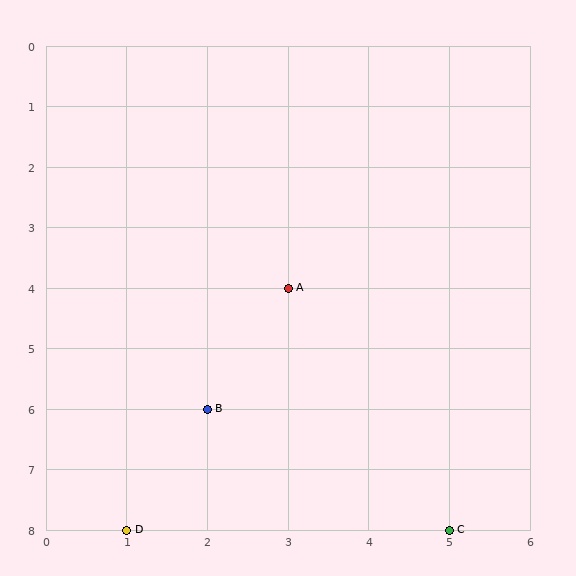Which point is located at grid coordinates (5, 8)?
Point C is at (5, 8).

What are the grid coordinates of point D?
Point D is at grid coordinates (1, 8).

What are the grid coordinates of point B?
Point B is at grid coordinates (2, 6).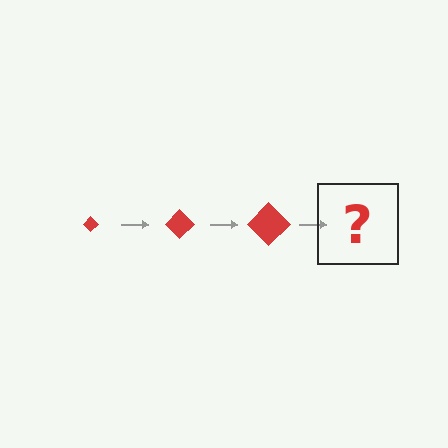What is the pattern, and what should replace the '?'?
The pattern is that the diamond gets progressively larger each step. The '?' should be a red diamond, larger than the previous one.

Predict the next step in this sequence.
The next step is a red diamond, larger than the previous one.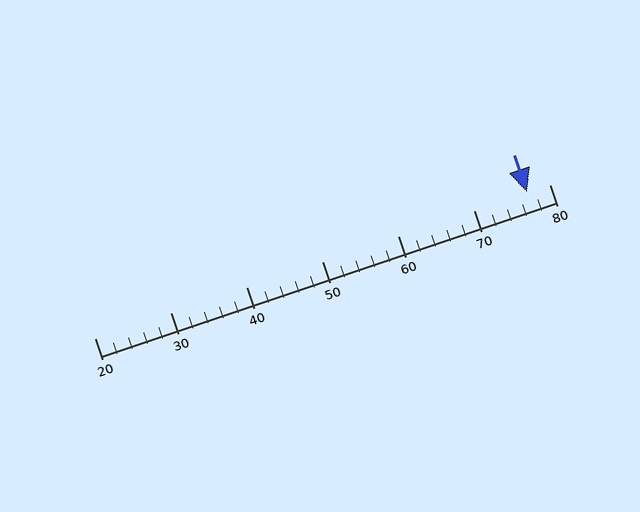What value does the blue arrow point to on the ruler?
The blue arrow points to approximately 77.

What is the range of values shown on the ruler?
The ruler shows values from 20 to 80.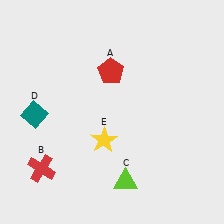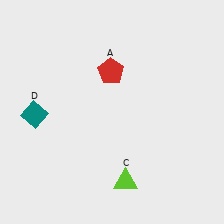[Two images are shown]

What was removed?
The red cross (B), the yellow star (E) were removed in Image 2.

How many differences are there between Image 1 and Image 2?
There are 2 differences between the two images.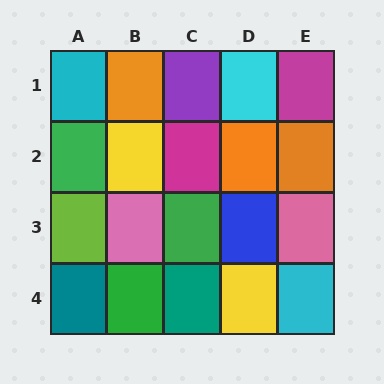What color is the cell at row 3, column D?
Blue.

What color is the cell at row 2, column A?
Green.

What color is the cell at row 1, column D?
Cyan.